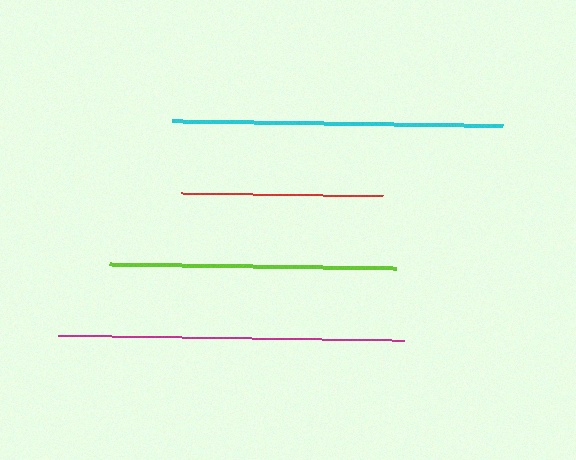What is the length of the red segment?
The red segment is approximately 202 pixels long.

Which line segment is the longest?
The magenta line is the longest at approximately 346 pixels.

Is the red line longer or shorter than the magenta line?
The magenta line is longer than the red line.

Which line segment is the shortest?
The red line is the shortest at approximately 202 pixels.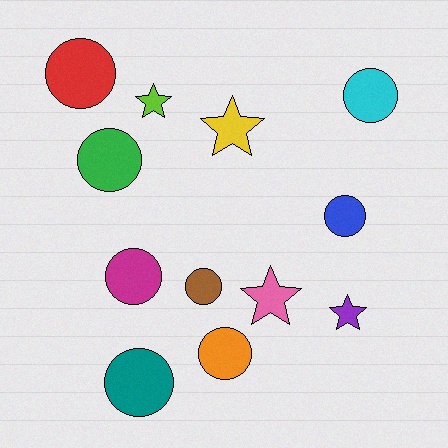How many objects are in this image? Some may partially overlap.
There are 12 objects.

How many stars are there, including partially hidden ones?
There are 4 stars.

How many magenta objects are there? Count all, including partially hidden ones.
There is 1 magenta object.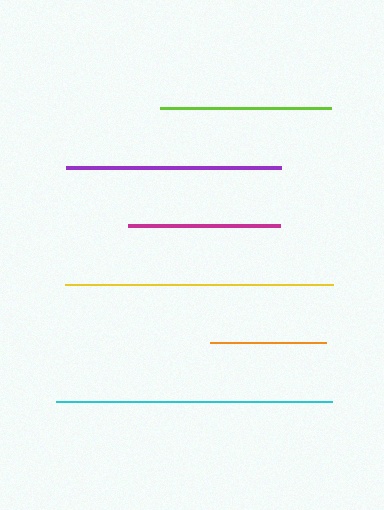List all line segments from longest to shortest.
From longest to shortest: cyan, yellow, purple, lime, magenta, orange.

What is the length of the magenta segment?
The magenta segment is approximately 151 pixels long.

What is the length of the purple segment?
The purple segment is approximately 215 pixels long.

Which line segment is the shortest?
The orange line is the shortest at approximately 116 pixels.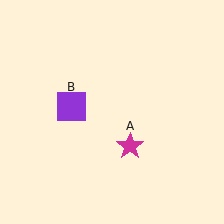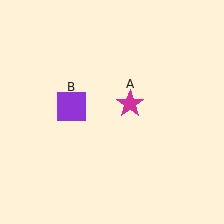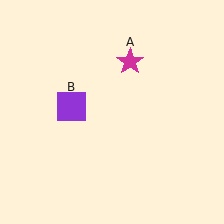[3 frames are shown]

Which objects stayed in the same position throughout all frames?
Purple square (object B) remained stationary.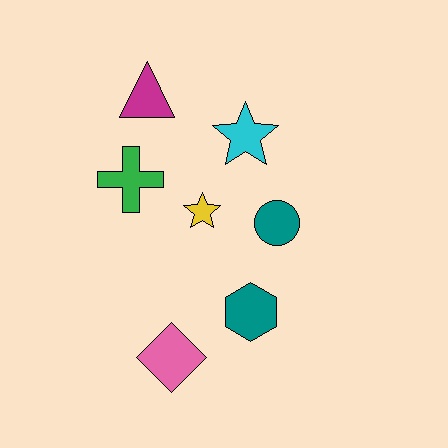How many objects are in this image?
There are 7 objects.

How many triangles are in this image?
There is 1 triangle.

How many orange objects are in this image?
There are no orange objects.